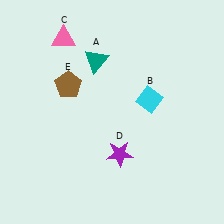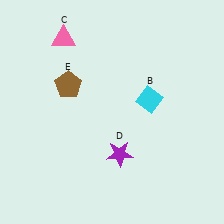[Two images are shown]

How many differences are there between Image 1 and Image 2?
There is 1 difference between the two images.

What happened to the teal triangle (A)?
The teal triangle (A) was removed in Image 2. It was in the top-left area of Image 1.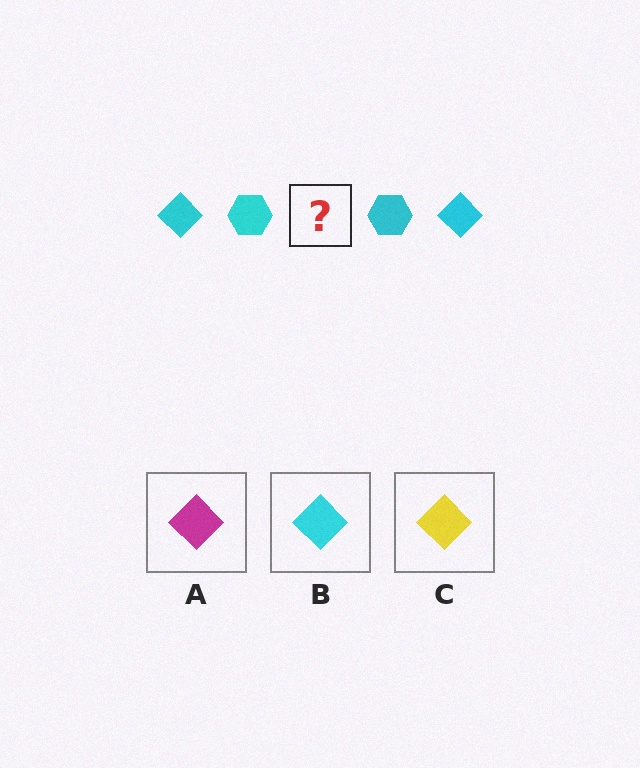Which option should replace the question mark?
Option B.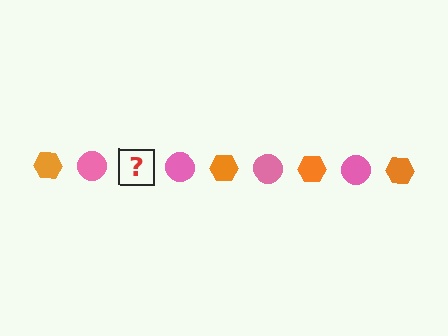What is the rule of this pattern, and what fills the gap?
The rule is that the pattern alternates between orange hexagon and pink circle. The gap should be filled with an orange hexagon.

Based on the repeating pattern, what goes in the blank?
The blank should be an orange hexagon.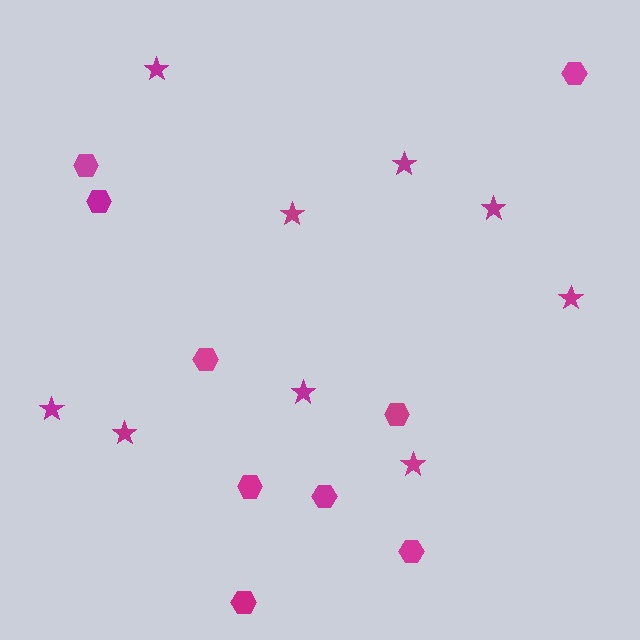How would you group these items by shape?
There are 2 groups: one group of hexagons (9) and one group of stars (9).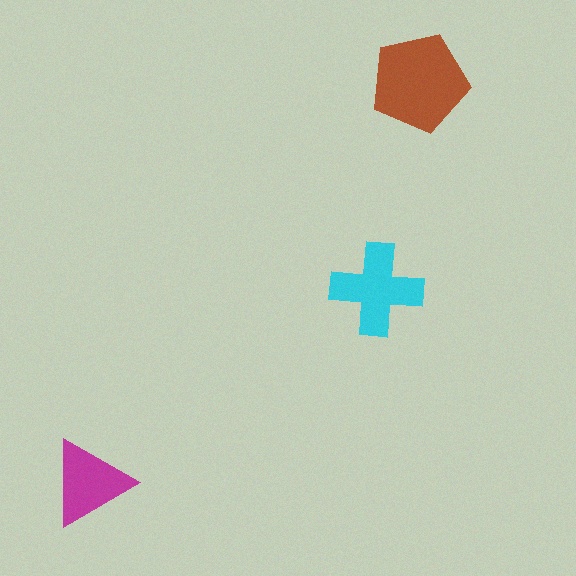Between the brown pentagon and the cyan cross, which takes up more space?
The brown pentagon.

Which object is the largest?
The brown pentagon.